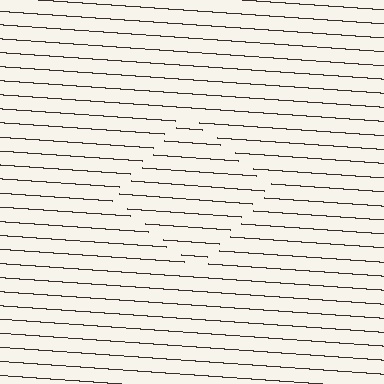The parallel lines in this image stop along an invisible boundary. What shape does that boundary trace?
An illusory square. The interior of the shape contains the same grating, shifted by half a period — the contour is defined by the phase discontinuity where line-ends from the inner and outer gratings abut.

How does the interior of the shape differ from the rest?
The interior of the shape contains the same grating, shifted by half a period — the contour is defined by the phase discontinuity where line-ends from the inner and outer gratings abut.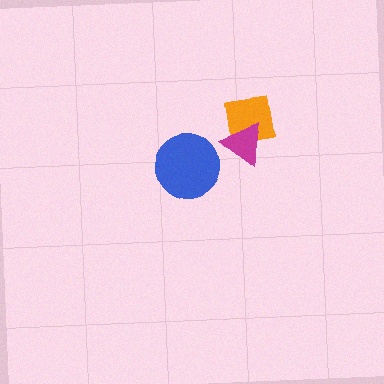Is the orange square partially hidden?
Yes, it is partially covered by another shape.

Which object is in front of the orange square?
The magenta triangle is in front of the orange square.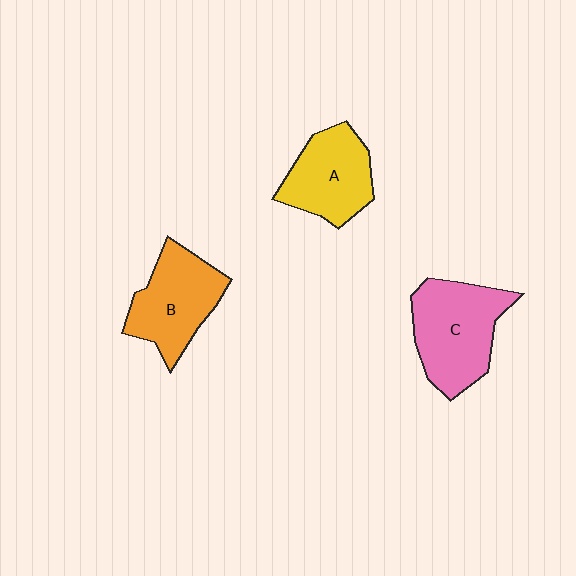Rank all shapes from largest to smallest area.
From largest to smallest: C (pink), B (orange), A (yellow).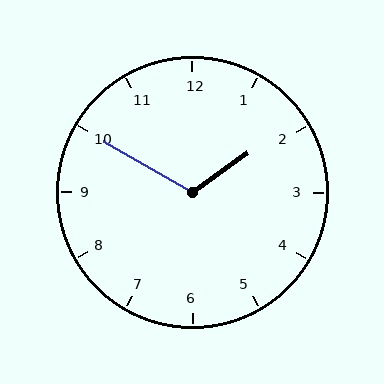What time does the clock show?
1:50.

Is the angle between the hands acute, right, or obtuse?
It is obtuse.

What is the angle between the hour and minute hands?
Approximately 115 degrees.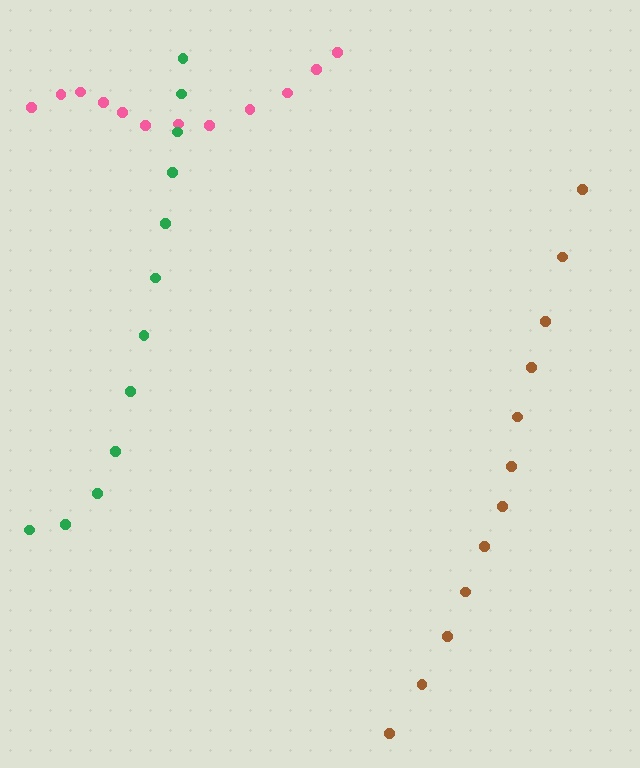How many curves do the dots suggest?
There are 3 distinct paths.